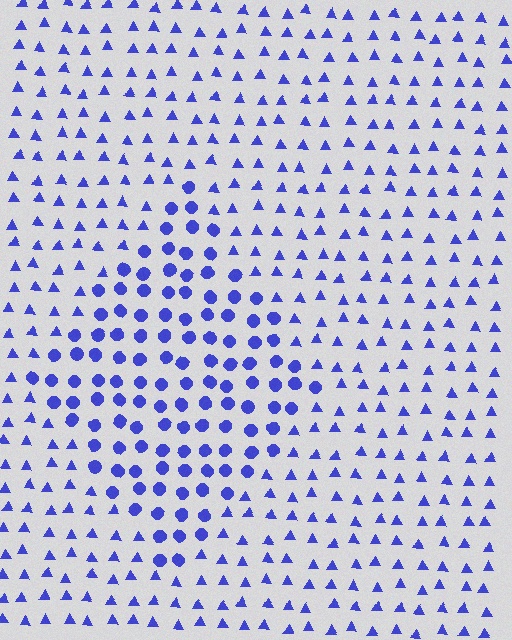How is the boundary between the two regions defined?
The boundary is defined by a change in element shape: circles inside vs. triangles outside. All elements share the same color and spacing.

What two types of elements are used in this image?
The image uses circles inside the diamond region and triangles outside it.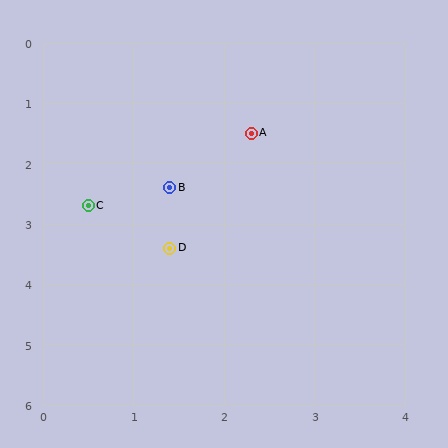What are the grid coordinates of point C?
Point C is at approximately (0.5, 2.7).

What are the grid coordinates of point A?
Point A is at approximately (2.3, 1.5).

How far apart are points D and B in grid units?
Points D and B are about 1.0 grid units apart.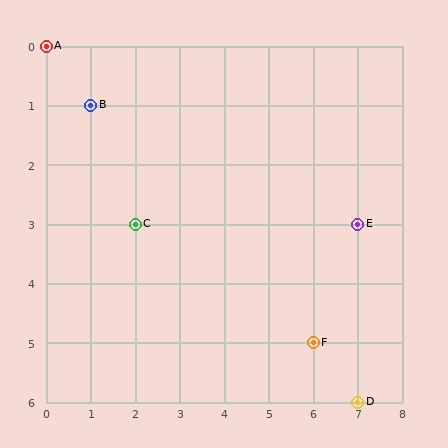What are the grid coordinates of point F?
Point F is at grid coordinates (6, 5).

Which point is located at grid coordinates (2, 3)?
Point C is at (2, 3).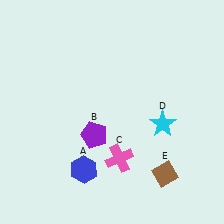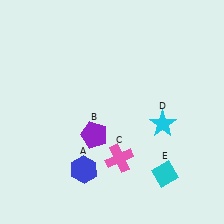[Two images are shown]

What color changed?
The diamond (E) changed from brown in Image 1 to cyan in Image 2.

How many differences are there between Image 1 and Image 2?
There is 1 difference between the two images.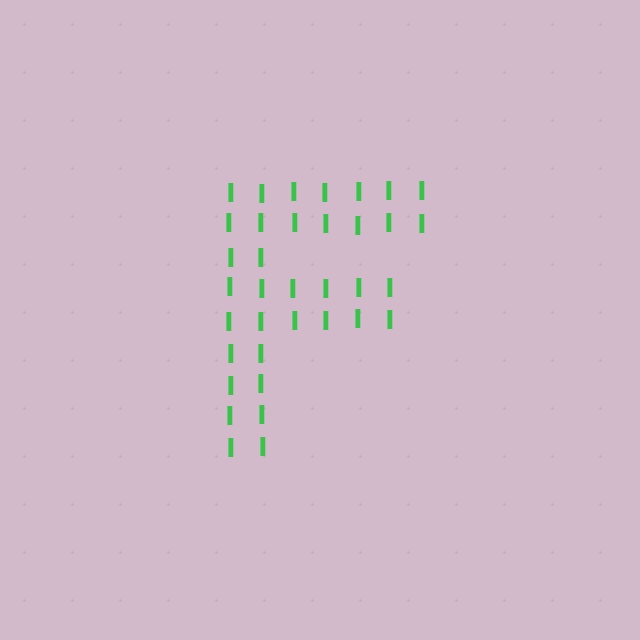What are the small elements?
The small elements are letter I's.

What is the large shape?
The large shape is the letter F.